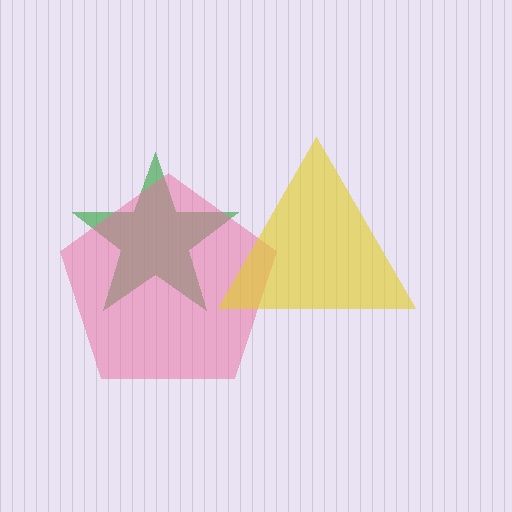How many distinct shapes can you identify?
There are 3 distinct shapes: a green star, a pink pentagon, a yellow triangle.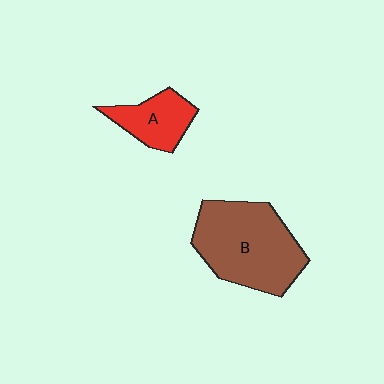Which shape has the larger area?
Shape B (brown).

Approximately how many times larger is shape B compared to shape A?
Approximately 2.2 times.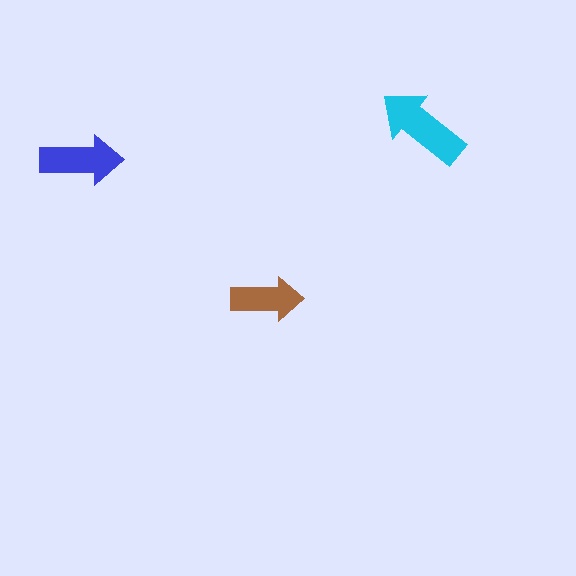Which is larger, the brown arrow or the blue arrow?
The blue one.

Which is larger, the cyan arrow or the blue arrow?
The cyan one.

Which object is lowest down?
The brown arrow is bottommost.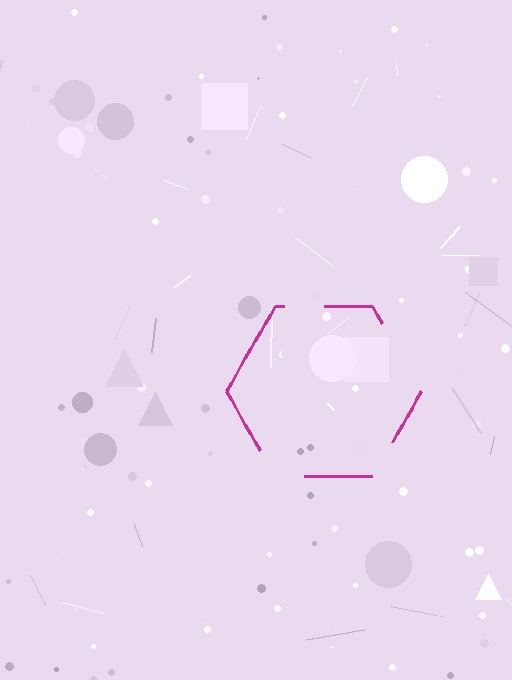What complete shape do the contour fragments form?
The contour fragments form a hexagon.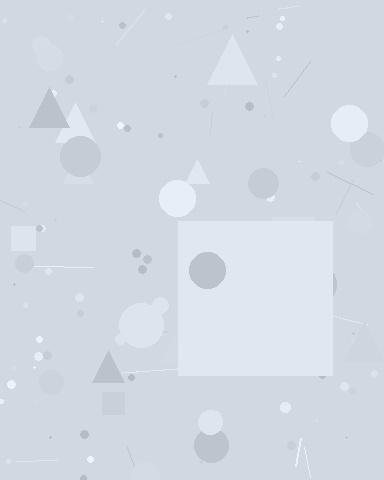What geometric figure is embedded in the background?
A square is embedded in the background.